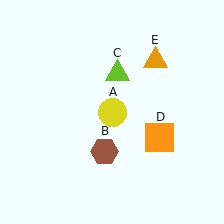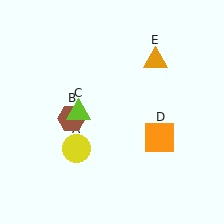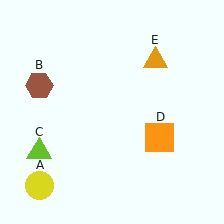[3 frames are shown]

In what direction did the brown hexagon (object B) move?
The brown hexagon (object B) moved up and to the left.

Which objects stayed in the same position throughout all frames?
Orange square (object D) and orange triangle (object E) remained stationary.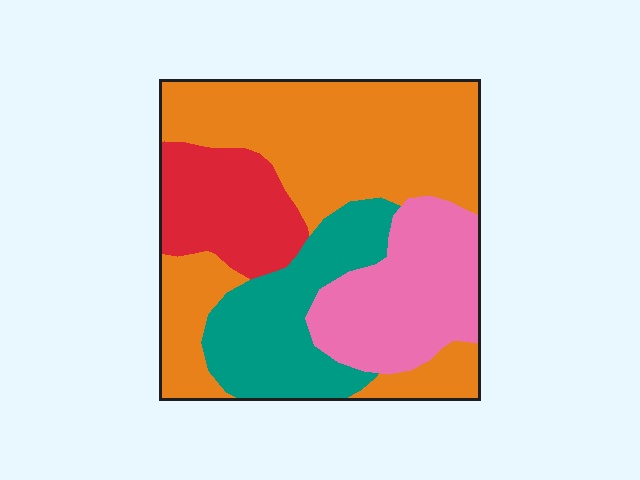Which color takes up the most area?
Orange, at roughly 45%.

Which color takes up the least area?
Red, at roughly 15%.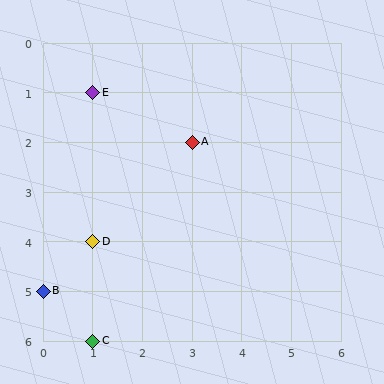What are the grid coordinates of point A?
Point A is at grid coordinates (3, 2).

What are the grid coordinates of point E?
Point E is at grid coordinates (1, 1).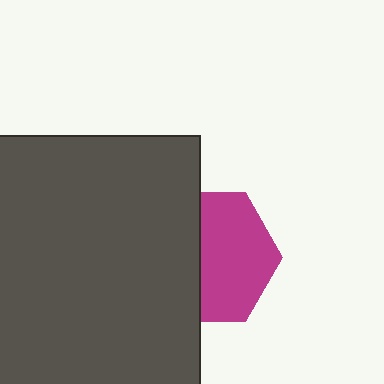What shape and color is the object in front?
The object in front is a dark gray square.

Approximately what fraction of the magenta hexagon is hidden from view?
Roughly 44% of the magenta hexagon is hidden behind the dark gray square.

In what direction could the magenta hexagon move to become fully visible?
The magenta hexagon could move right. That would shift it out from behind the dark gray square entirely.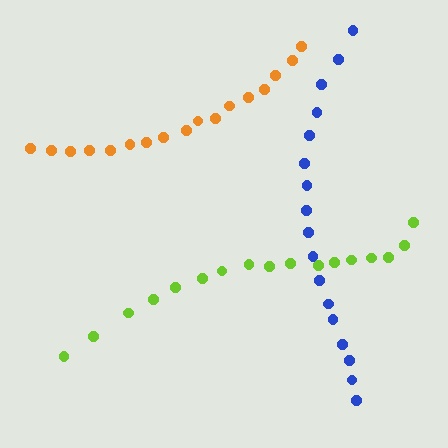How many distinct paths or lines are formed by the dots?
There are 3 distinct paths.